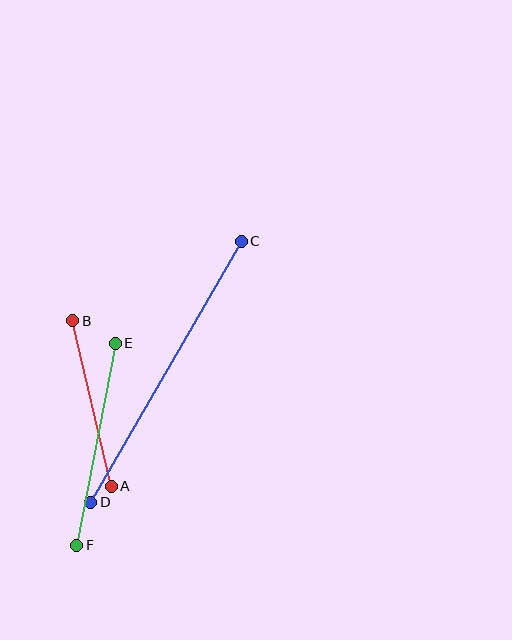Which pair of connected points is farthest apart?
Points C and D are farthest apart.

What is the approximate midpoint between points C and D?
The midpoint is at approximately (166, 372) pixels.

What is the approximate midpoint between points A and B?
The midpoint is at approximately (92, 404) pixels.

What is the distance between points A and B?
The distance is approximately 170 pixels.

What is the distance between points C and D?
The distance is approximately 301 pixels.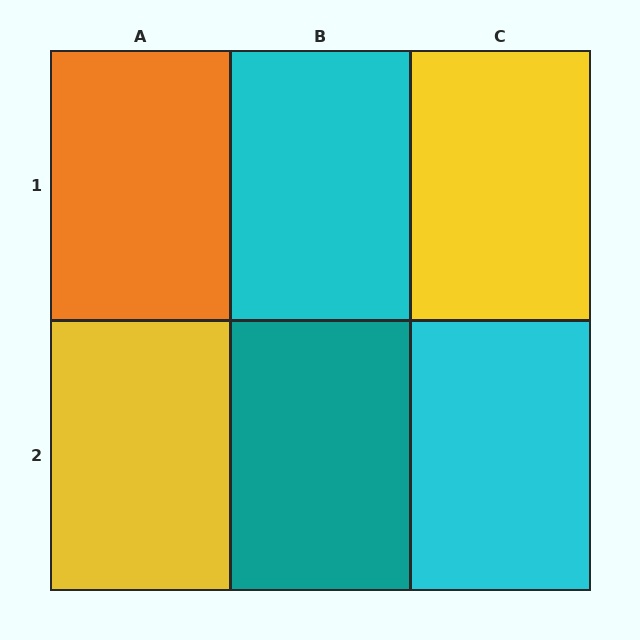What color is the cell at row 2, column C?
Cyan.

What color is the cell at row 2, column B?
Teal.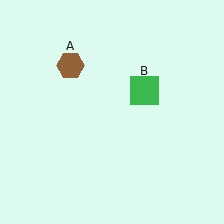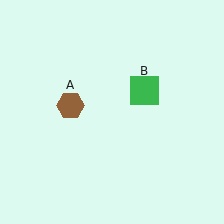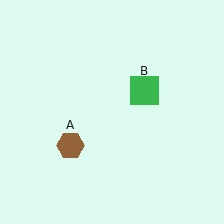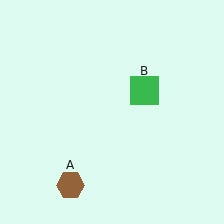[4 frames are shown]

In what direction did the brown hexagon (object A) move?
The brown hexagon (object A) moved down.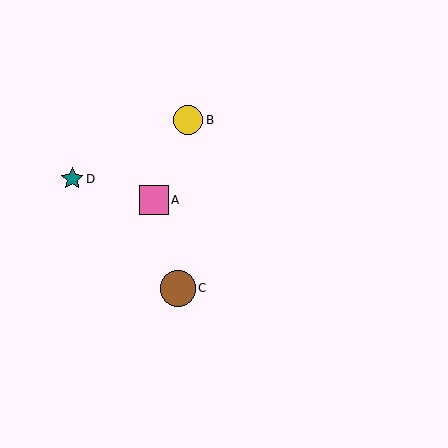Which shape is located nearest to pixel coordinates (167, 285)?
The brown circle (labeled C) at (178, 288) is nearest to that location.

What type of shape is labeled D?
Shape D is a teal star.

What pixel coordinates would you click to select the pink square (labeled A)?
Click at (154, 200) to select the pink square A.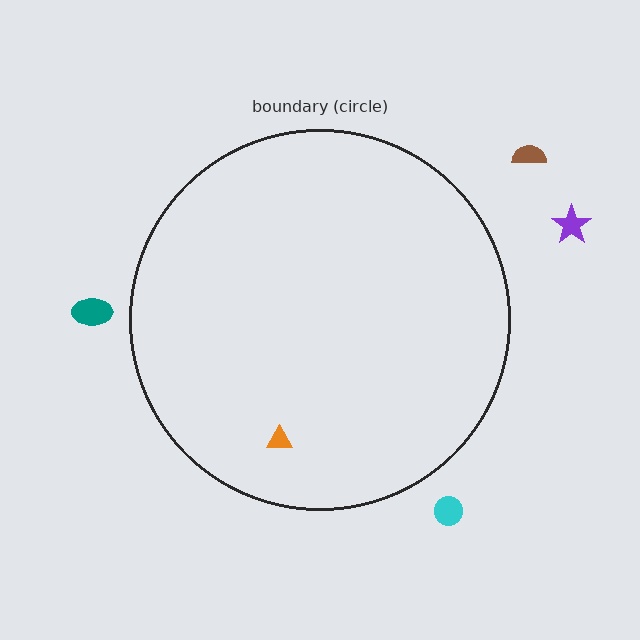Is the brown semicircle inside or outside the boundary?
Outside.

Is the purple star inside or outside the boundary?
Outside.